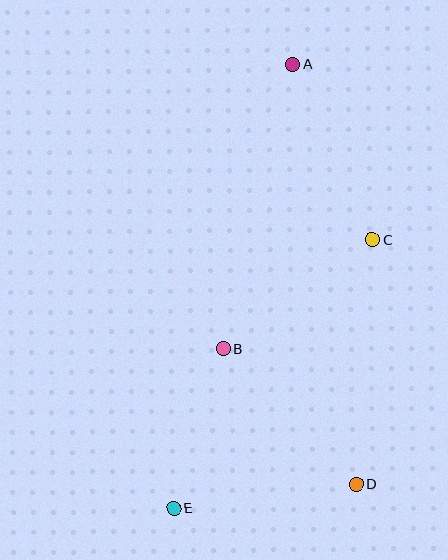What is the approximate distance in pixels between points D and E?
The distance between D and E is approximately 184 pixels.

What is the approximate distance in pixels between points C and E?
The distance between C and E is approximately 334 pixels.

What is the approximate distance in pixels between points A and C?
The distance between A and C is approximately 193 pixels.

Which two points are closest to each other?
Points B and E are closest to each other.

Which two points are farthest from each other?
Points A and E are farthest from each other.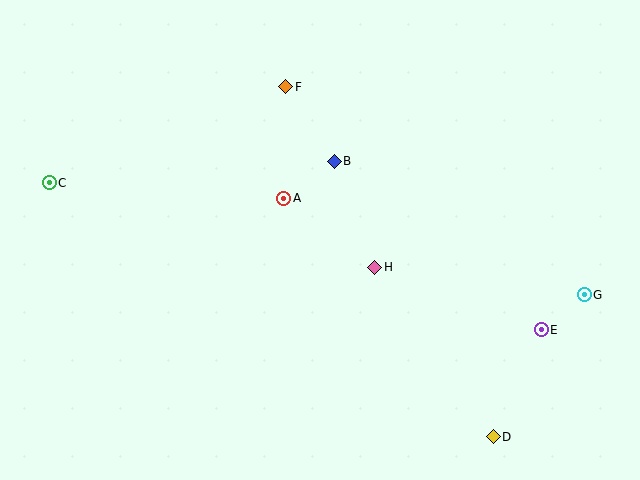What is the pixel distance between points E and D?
The distance between E and D is 117 pixels.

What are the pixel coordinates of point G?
Point G is at (584, 295).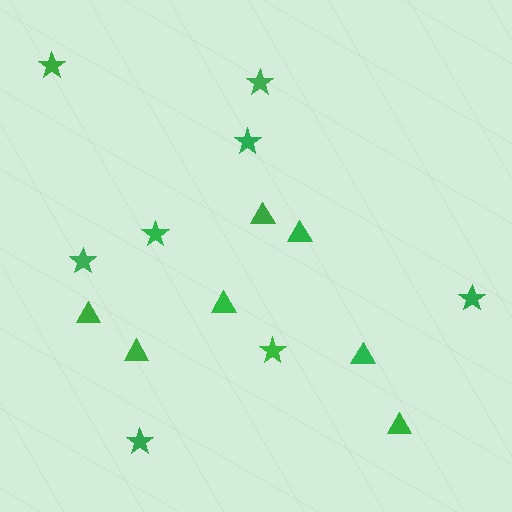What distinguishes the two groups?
There are 2 groups: one group of triangles (7) and one group of stars (8).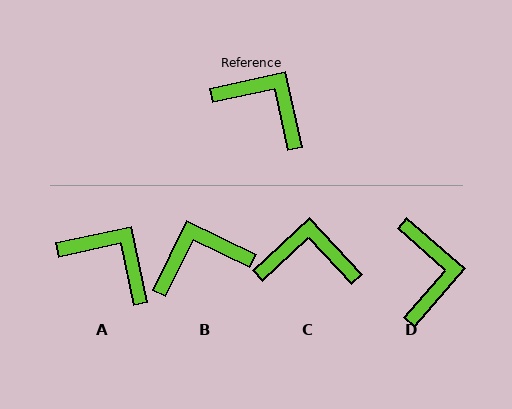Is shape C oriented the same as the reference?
No, it is off by about 31 degrees.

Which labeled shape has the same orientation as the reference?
A.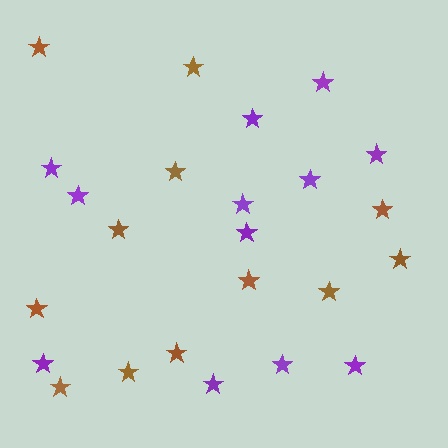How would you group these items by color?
There are 2 groups: one group of brown stars (12) and one group of purple stars (12).